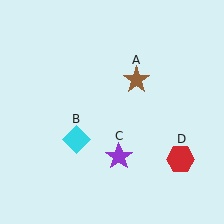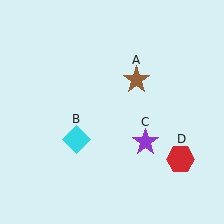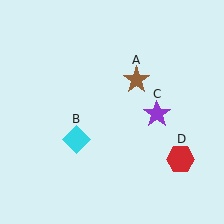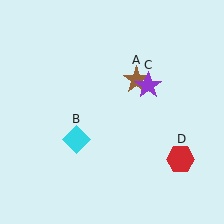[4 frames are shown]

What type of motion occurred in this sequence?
The purple star (object C) rotated counterclockwise around the center of the scene.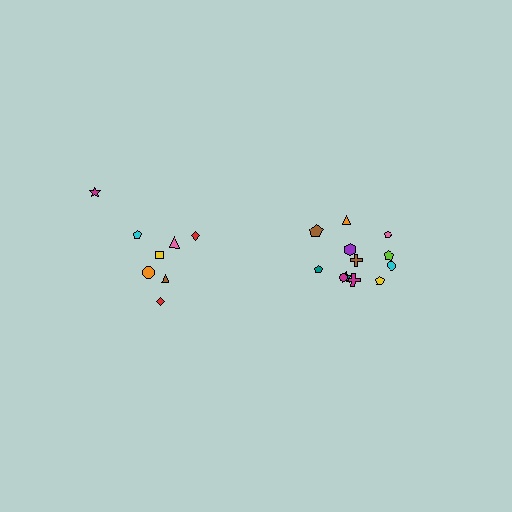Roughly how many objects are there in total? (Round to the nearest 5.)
Roughly 20 objects in total.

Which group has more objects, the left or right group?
The right group.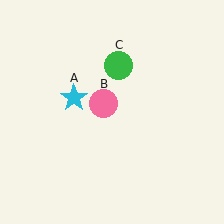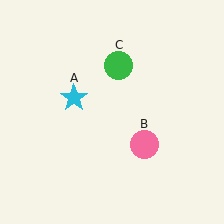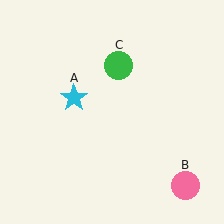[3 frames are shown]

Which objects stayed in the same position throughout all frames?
Cyan star (object A) and green circle (object C) remained stationary.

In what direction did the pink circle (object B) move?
The pink circle (object B) moved down and to the right.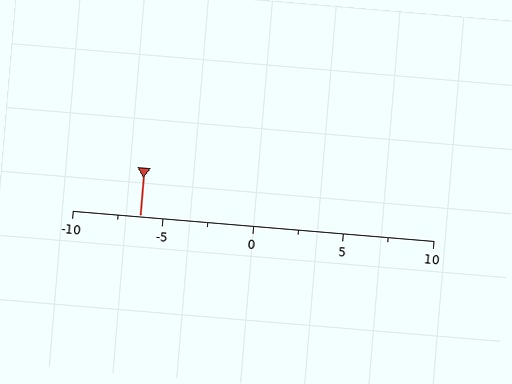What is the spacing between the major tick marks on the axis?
The major ticks are spaced 5 apart.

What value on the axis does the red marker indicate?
The marker indicates approximately -6.2.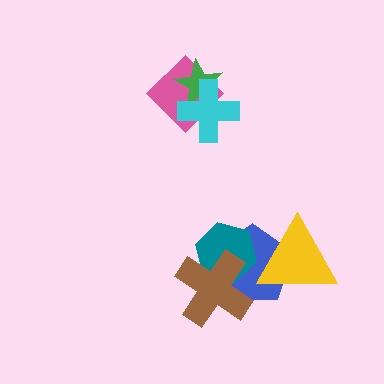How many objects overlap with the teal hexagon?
2 objects overlap with the teal hexagon.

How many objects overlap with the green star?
2 objects overlap with the green star.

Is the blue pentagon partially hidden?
Yes, it is partially covered by another shape.